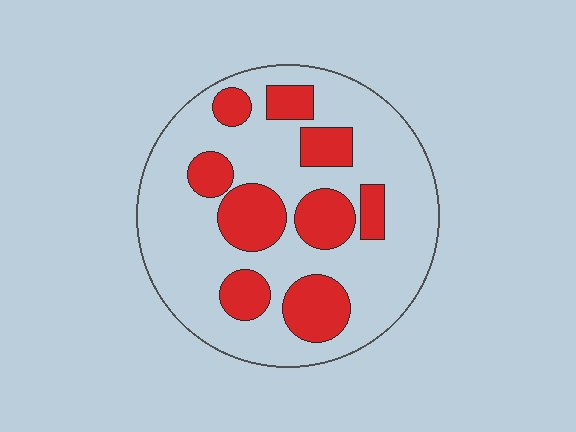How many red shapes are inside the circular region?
9.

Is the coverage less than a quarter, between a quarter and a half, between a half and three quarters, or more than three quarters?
Between a quarter and a half.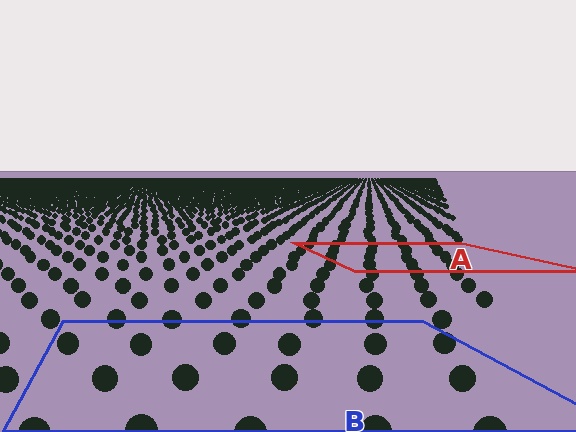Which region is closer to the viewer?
Region B is closer. The texture elements there are larger and more spread out.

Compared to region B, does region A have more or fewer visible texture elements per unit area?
Region A has more texture elements per unit area — they are packed more densely because it is farther away.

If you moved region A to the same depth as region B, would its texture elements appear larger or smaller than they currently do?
They would appear larger. At a closer depth, the same texture elements are projected at a bigger on-screen size.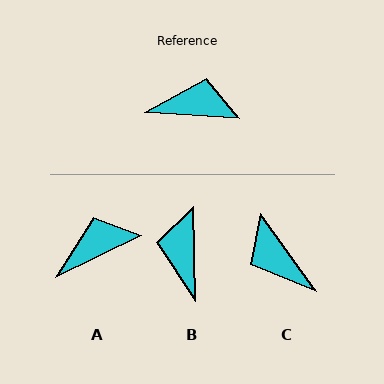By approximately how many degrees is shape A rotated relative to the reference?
Approximately 29 degrees counter-clockwise.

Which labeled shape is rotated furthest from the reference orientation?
C, about 129 degrees away.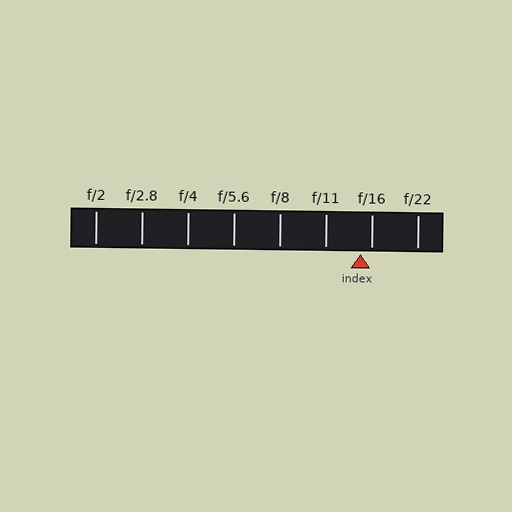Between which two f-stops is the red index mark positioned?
The index mark is between f/11 and f/16.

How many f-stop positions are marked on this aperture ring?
There are 8 f-stop positions marked.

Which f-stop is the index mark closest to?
The index mark is closest to f/16.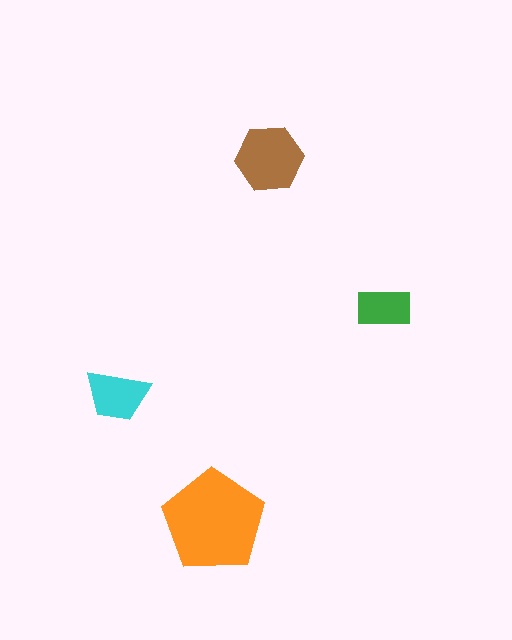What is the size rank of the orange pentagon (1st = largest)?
1st.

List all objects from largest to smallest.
The orange pentagon, the brown hexagon, the cyan trapezoid, the green rectangle.